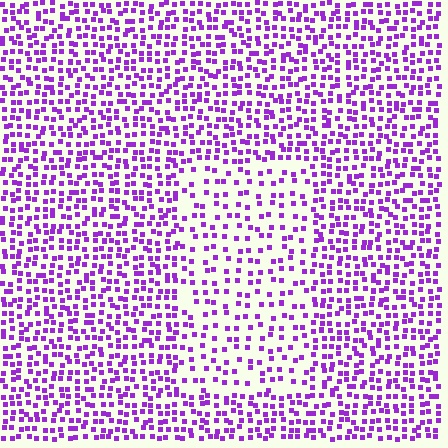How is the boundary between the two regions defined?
The boundary is defined by a change in element density (approximately 1.8x ratio). All elements are the same color, size, and shape.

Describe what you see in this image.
The image contains small purple elements arranged at two different densities. A rectangle-shaped region is visible where the elements are less densely packed than the surrounding area.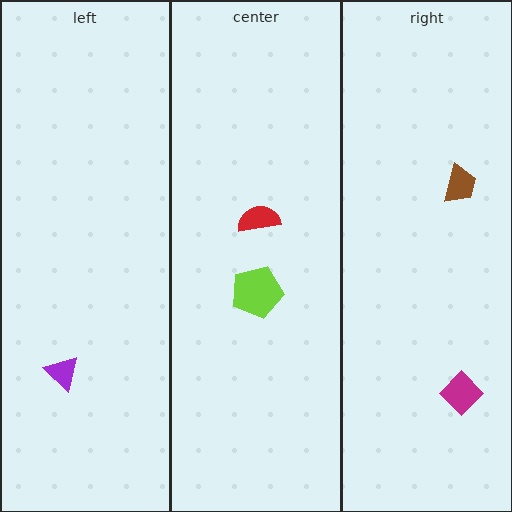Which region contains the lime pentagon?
The center region.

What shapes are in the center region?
The red semicircle, the lime pentagon.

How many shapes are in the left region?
1.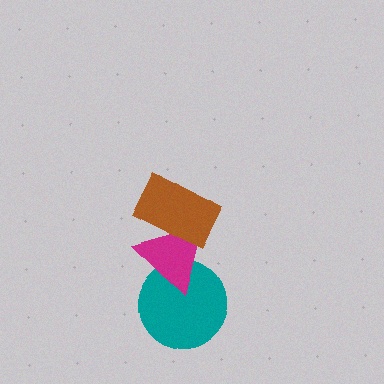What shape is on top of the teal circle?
The magenta triangle is on top of the teal circle.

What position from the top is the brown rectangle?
The brown rectangle is 1st from the top.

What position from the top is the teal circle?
The teal circle is 3rd from the top.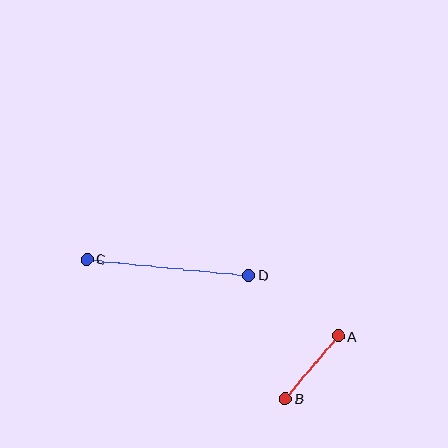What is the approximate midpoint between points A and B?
The midpoint is at approximately (312, 367) pixels.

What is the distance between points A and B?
The distance is approximately 82 pixels.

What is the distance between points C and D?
The distance is approximately 163 pixels.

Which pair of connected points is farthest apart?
Points C and D are farthest apart.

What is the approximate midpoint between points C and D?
The midpoint is at approximately (168, 267) pixels.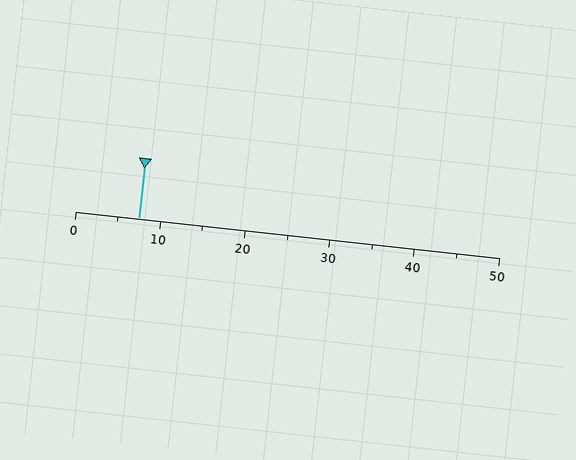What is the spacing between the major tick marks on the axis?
The major ticks are spaced 10 apart.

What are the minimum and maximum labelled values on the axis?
The axis runs from 0 to 50.